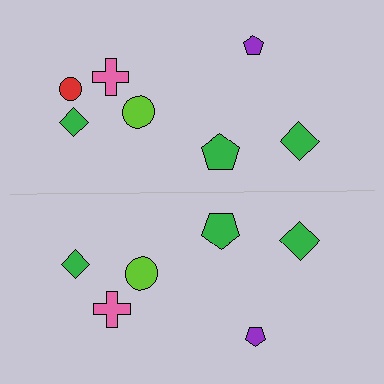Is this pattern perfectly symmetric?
No, the pattern is not perfectly symmetric. A red circle is missing from the bottom side.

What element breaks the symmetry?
A red circle is missing from the bottom side.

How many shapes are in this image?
There are 13 shapes in this image.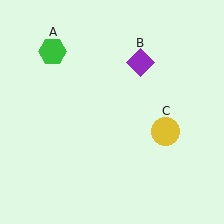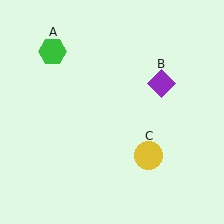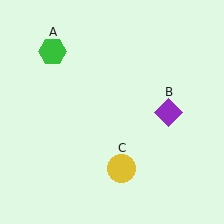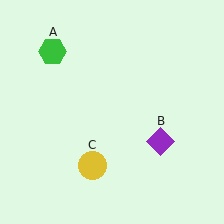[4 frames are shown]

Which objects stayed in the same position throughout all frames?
Green hexagon (object A) remained stationary.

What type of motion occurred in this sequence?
The purple diamond (object B), yellow circle (object C) rotated clockwise around the center of the scene.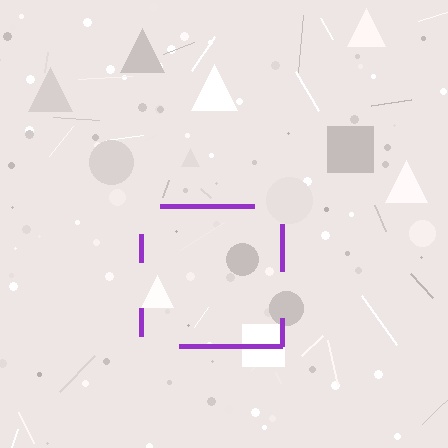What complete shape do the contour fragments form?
The contour fragments form a square.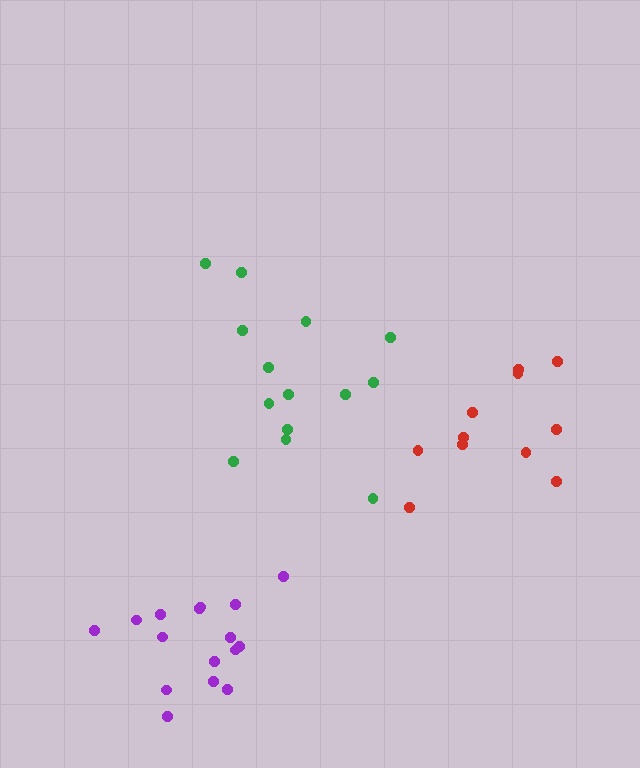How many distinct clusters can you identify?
There are 3 distinct clusters.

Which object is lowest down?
The purple cluster is bottommost.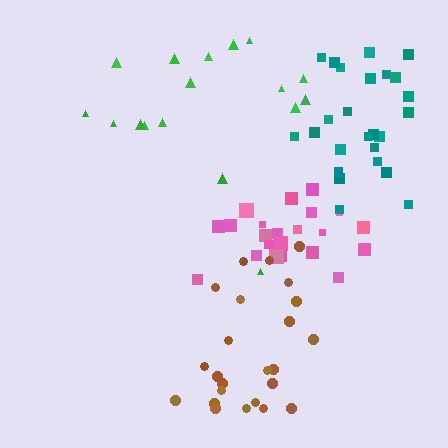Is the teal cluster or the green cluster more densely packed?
Teal.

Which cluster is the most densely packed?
Pink.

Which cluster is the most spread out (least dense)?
Green.